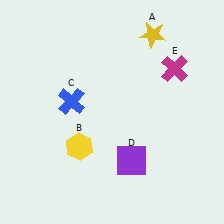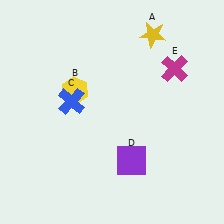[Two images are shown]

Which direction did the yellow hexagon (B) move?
The yellow hexagon (B) moved up.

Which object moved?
The yellow hexagon (B) moved up.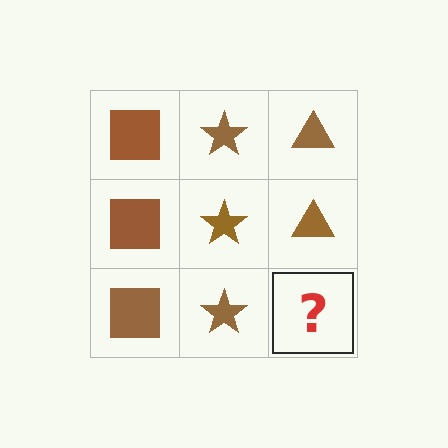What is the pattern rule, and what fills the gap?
The rule is that each column has a consistent shape. The gap should be filled with a brown triangle.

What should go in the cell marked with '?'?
The missing cell should contain a brown triangle.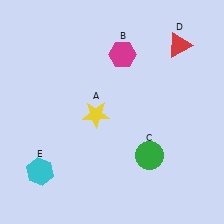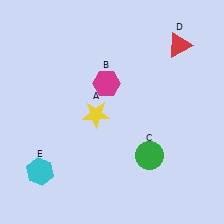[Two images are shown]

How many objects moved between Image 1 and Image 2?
1 object moved between the two images.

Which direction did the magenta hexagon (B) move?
The magenta hexagon (B) moved down.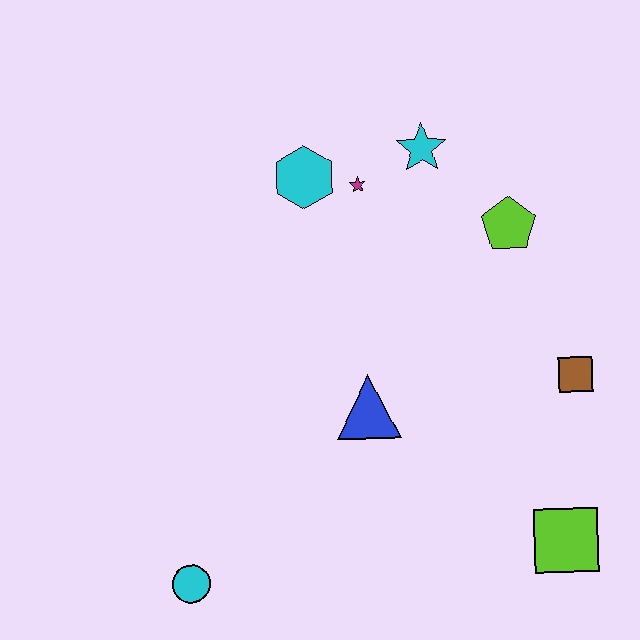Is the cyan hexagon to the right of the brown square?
No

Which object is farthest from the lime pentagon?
The cyan circle is farthest from the lime pentagon.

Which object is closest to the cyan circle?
The blue triangle is closest to the cyan circle.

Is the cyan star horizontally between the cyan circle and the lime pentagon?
Yes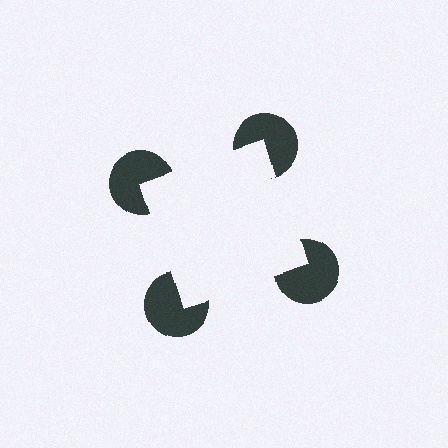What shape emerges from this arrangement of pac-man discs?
An illusory square — its edges are inferred from the aligned wedge cuts in the pac-man discs, not physically drawn.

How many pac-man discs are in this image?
There are 4 — one at each vertex of the illusory square.